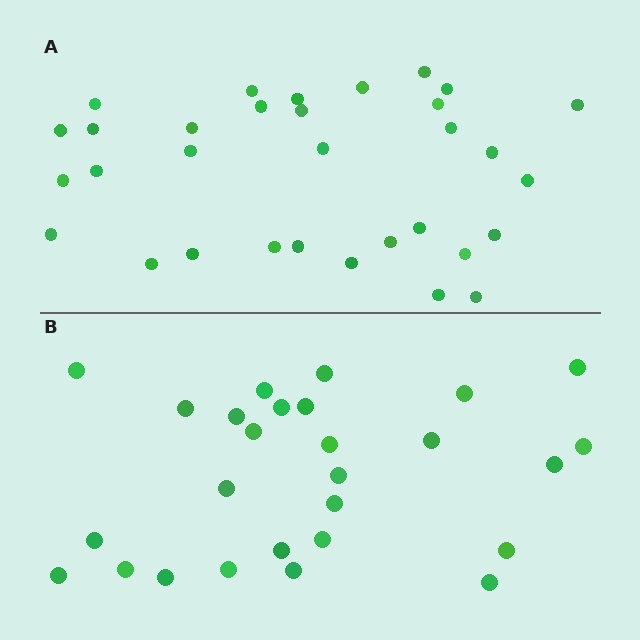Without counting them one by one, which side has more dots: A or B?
Region A (the top region) has more dots.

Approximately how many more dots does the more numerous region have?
Region A has about 5 more dots than region B.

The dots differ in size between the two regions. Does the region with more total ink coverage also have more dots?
No. Region B has more total ink coverage because its dots are larger, but region A actually contains more individual dots. Total area can be misleading — the number of items is what matters here.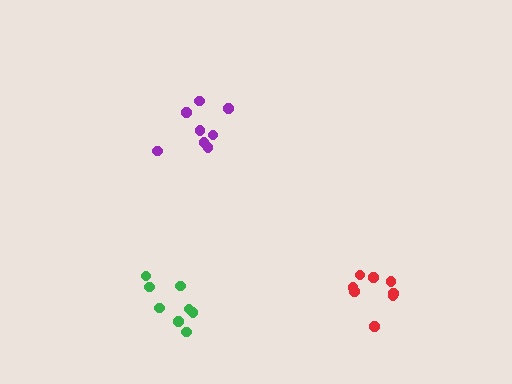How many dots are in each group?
Group 1: 8 dots, Group 2: 8 dots, Group 3: 8 dots (24 total).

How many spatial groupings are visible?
There are 3 spatial groupings.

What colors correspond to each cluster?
The clusters are colored: red, purple, green.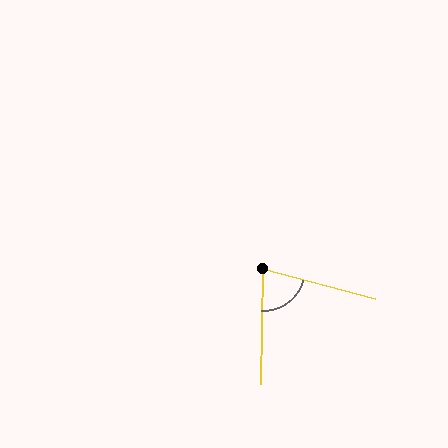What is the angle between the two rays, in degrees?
Approximately 76 degrees.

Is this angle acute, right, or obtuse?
It is acute.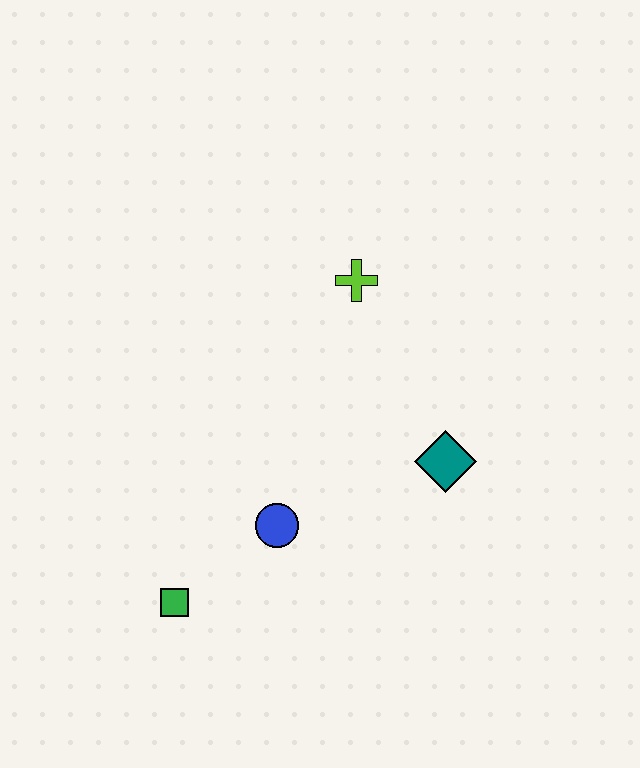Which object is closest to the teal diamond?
The blue circle is closest to the teal diamond.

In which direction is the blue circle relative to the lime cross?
The blue circle is below the lime cross.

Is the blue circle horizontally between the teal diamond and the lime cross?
No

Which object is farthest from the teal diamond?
The green square is farthest from the teal diamond.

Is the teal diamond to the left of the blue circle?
No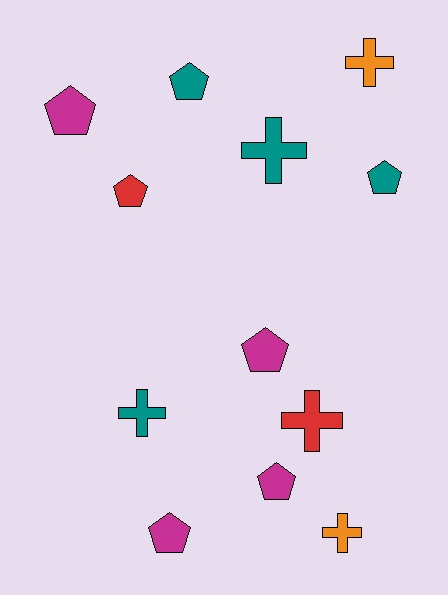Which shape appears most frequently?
Pentagon, with 7 objects.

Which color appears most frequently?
Magenta, with 4 objects.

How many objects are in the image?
There are 12 objects.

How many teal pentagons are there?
There are 2 teal pentagons.